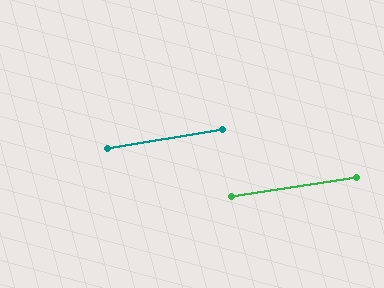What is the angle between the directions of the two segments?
Approximately 0 degrees.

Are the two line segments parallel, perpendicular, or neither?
Parallel — their directions differ by only 0.4°.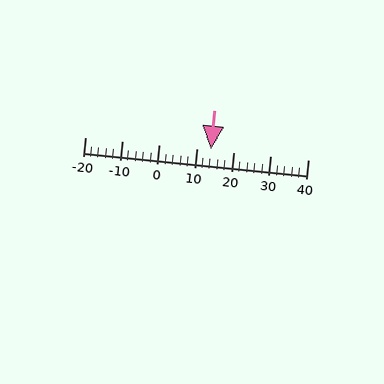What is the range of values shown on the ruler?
The ruler shows values from -20 to 40.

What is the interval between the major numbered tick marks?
The major tick marks are spaced 10 units apart.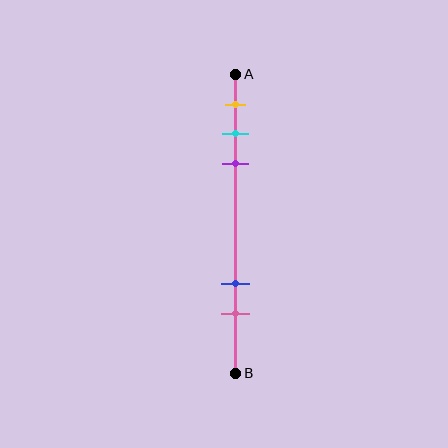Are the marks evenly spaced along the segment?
No, the marks are not evenly spaced.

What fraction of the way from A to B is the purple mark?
The purple mark is approximately 30% (0.3) of the way from A to B.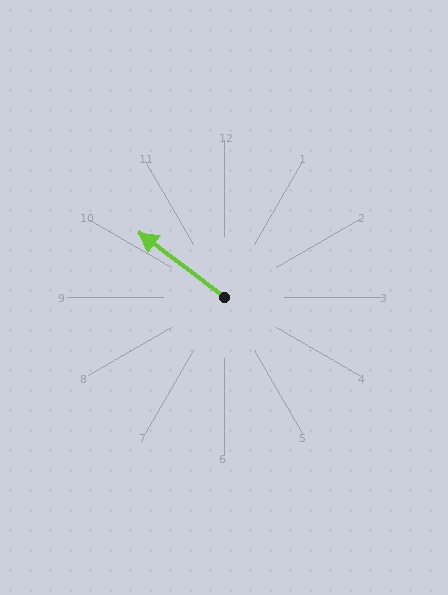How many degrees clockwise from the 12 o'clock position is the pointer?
Approximately 307 degrees.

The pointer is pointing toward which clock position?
Roughly 10 o'clock.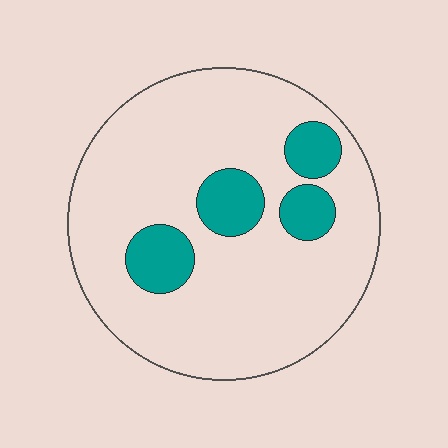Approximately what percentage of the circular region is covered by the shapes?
Approximately 15%.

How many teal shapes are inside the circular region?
4.